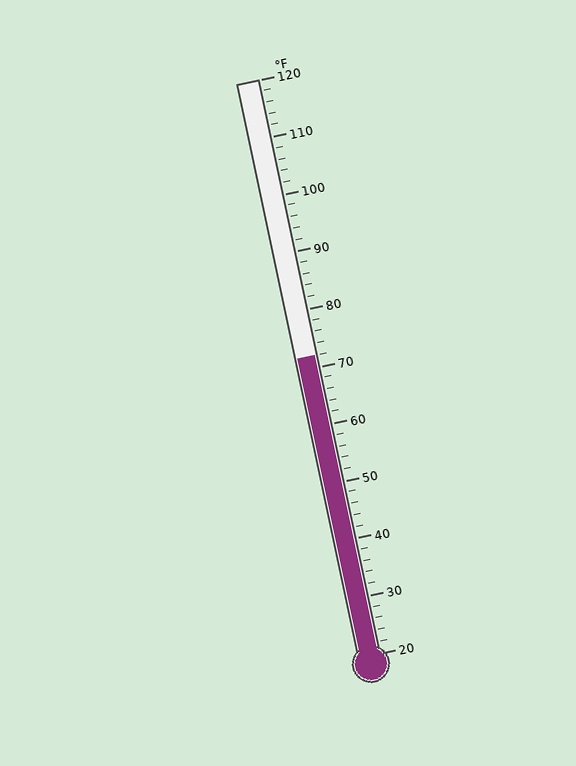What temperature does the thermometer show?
The thermometer shows approximately 72°F.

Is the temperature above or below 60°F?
The temperature is above 60°F.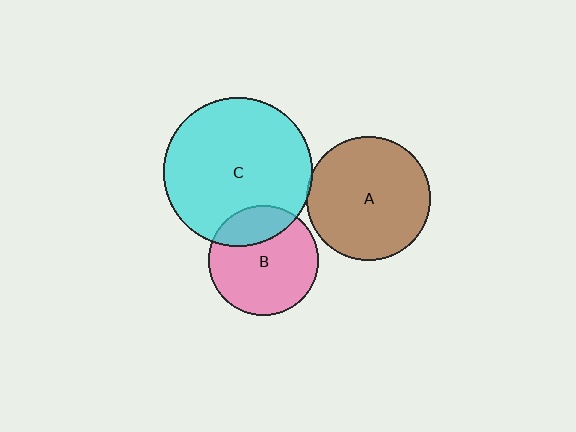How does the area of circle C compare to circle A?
Approximately 1.4 times.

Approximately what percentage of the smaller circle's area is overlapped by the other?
Approximately 25%.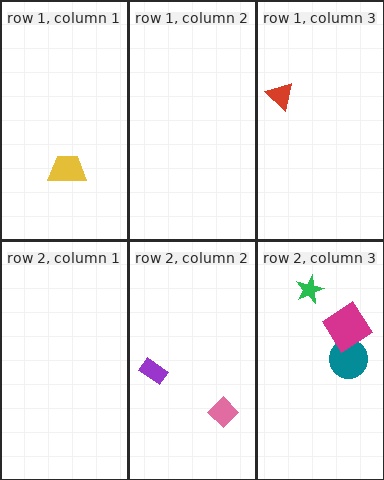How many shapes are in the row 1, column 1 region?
1.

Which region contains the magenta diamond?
The row 2, column 3 region.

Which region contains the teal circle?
The row 2, column 3 region.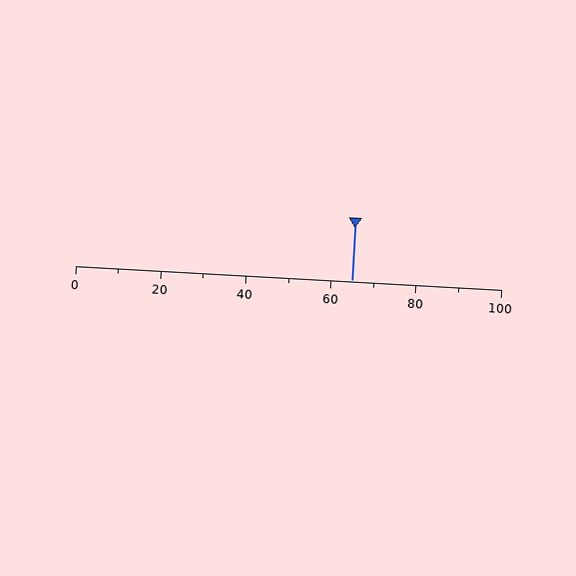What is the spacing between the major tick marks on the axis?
The major ticks are spaced 20 apart.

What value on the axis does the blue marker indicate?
The marker indicates approximately 65.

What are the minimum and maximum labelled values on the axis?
The axis runs from 0 to 100.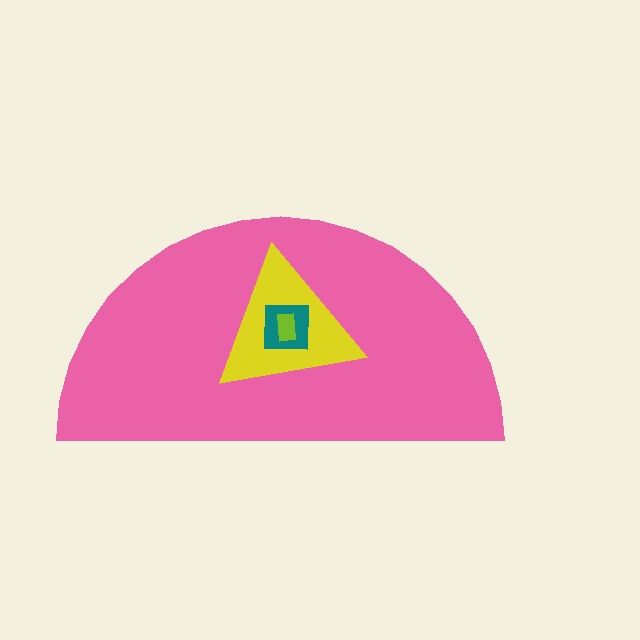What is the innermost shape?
The lime rectangle.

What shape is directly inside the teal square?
The lime rectangle.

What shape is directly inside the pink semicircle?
The yellow triangle.